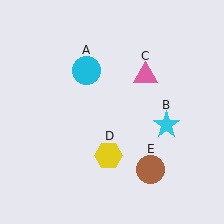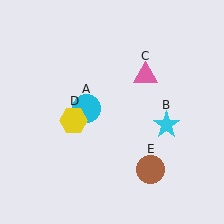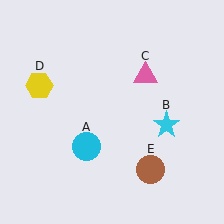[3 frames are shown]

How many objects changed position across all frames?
2 objects changed position: cyan circle (object A), yellow hexagon (object D).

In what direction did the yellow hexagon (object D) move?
The yellow hexagon (object D) moved up and to the left.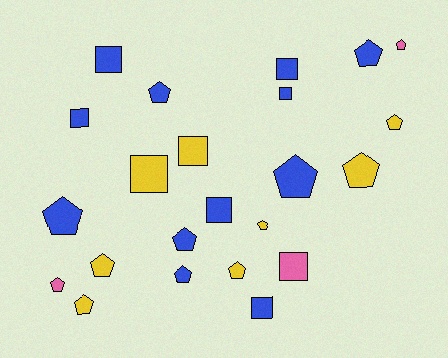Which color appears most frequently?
Blue, with 12 objects.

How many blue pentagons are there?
There are 6 blue pentagons.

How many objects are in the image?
There are 23 objects.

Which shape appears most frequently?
Pentagon, with 14 objects.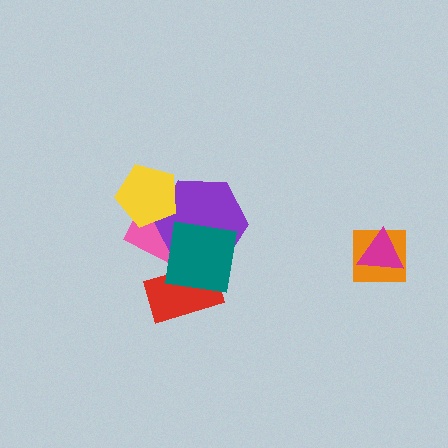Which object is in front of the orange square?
The magenta triangle is in front of the orange square.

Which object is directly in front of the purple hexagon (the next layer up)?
The yellow pentagon is directly in front of the purple hexagon.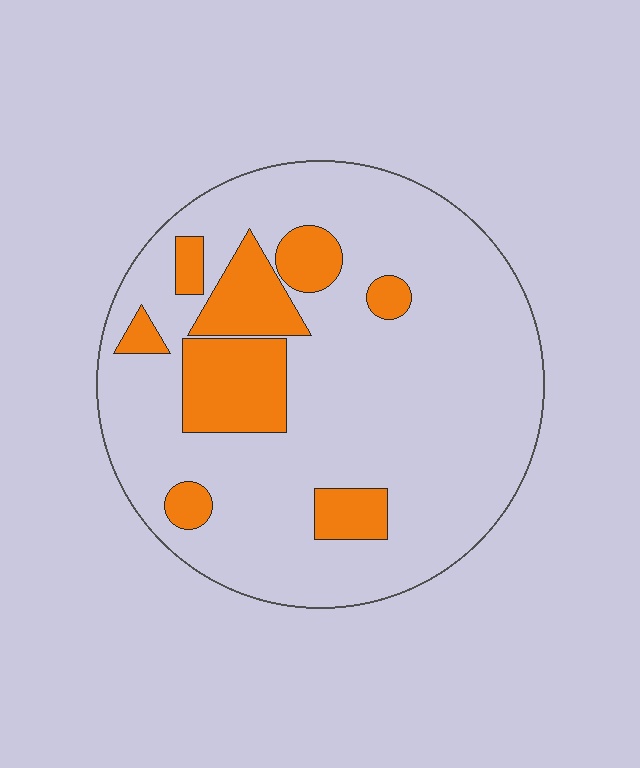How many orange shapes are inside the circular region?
8.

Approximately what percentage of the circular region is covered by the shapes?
Approximately 20%.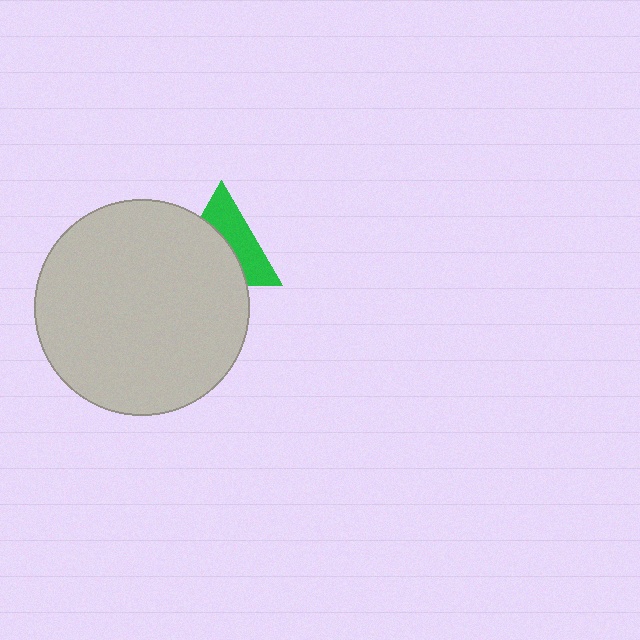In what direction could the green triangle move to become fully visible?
The green triangle could move toward the upper-right. That would shift it out from behind the light gray circle entirely.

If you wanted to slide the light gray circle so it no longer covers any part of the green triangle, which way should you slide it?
Slide it toward the lower-left — that is the most direct way to separate the two shapes.